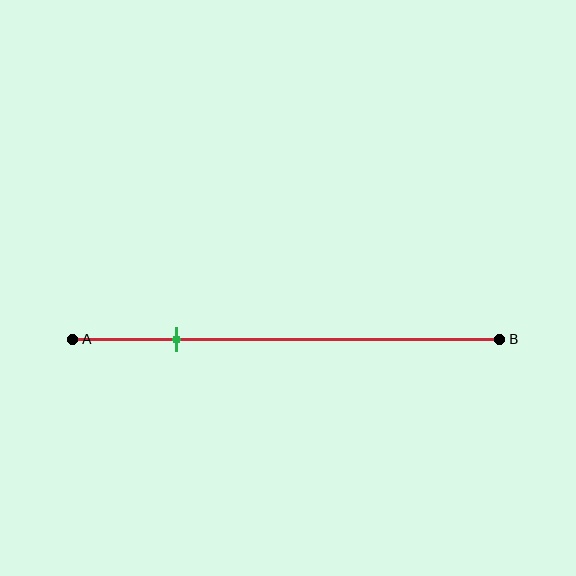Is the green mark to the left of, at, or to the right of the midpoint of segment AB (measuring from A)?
The green mark is to the left of the midpoint of segment AB.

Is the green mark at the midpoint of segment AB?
No, the mark is at about 25% from A, not at the 50% midpoint.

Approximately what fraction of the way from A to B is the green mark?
The green mark is approximately 25% of the way from A to B.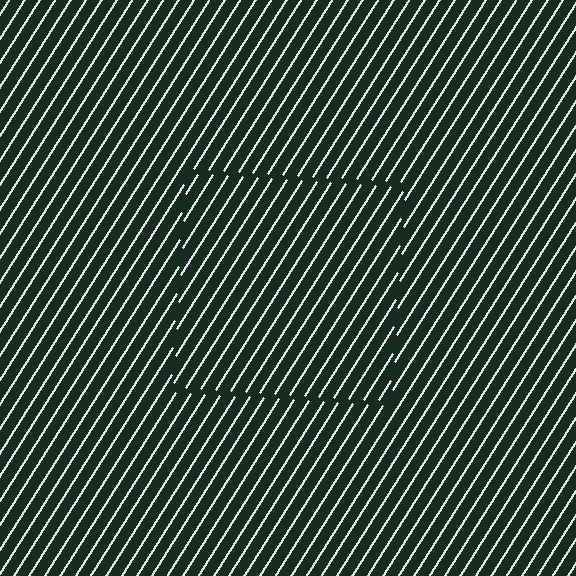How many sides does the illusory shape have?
4 sides — the line-ends trace a square.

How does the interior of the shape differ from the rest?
The interior of the shape contains the same grating, shifted by half a period — the contour is defined by the phase discontinuity where line-ends from the inner and outer gratings abut.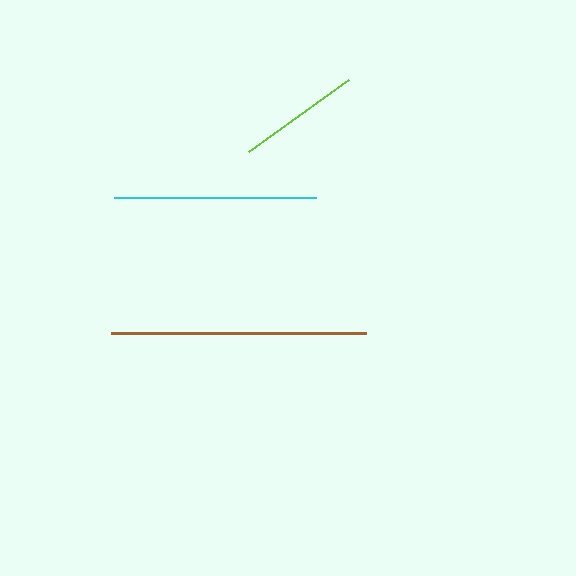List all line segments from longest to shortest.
From longest to shortest: brown, cyan, lime.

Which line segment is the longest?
The brown line is the longest at approximately 255 pixels.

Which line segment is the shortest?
The lime line is the shortest at approximately 123 pixels.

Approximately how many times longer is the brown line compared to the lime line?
The brown line is approximately 2.1 times the length of the lime line.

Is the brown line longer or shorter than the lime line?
The brown line is longer than the lime line.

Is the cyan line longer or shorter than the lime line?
The cyan line is longer than the lime line.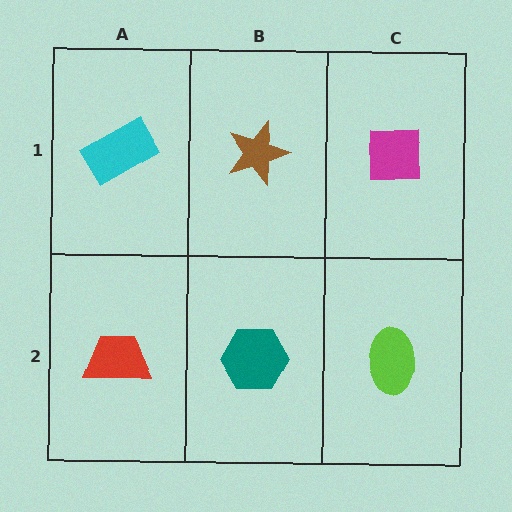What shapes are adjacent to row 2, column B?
A brown star (row 1, column B), a red trapezoid (row 2, column A), a lime ellipse (row 2, column C).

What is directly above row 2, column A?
A cyan rectangle.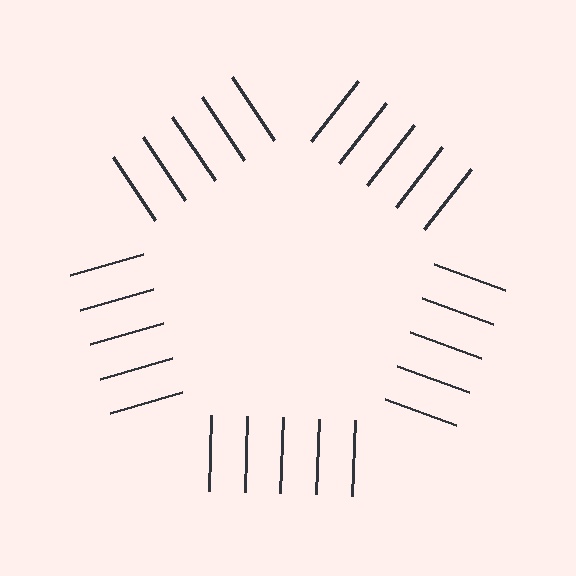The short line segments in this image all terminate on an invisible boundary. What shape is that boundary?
An illusory pentagon — the line segments terminate on its edges but no continuous stroke is drawn.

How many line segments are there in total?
25 — 5 along each of the 5 edges.